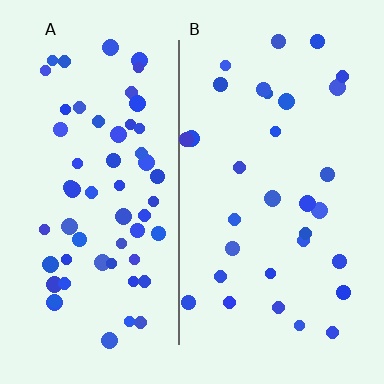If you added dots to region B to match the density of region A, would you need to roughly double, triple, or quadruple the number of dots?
Approximately double.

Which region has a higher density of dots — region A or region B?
A (the left).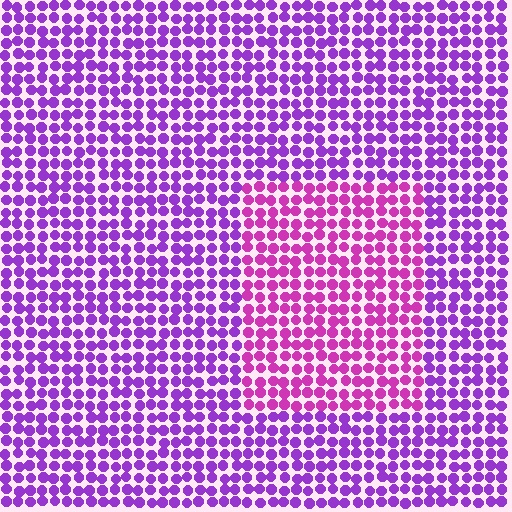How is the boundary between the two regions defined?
The boundary is defined purely by a slight shift in hue (about 32 degrees). Spacing, size, and orientation are identical on both sides.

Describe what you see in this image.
The image is filled with small purple elements in a uniform arrangement. A rectangle-shaped region is visible where the elements are tinted to a slightly different hue, forming a subtle color boundary.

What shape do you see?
I see a rectangle.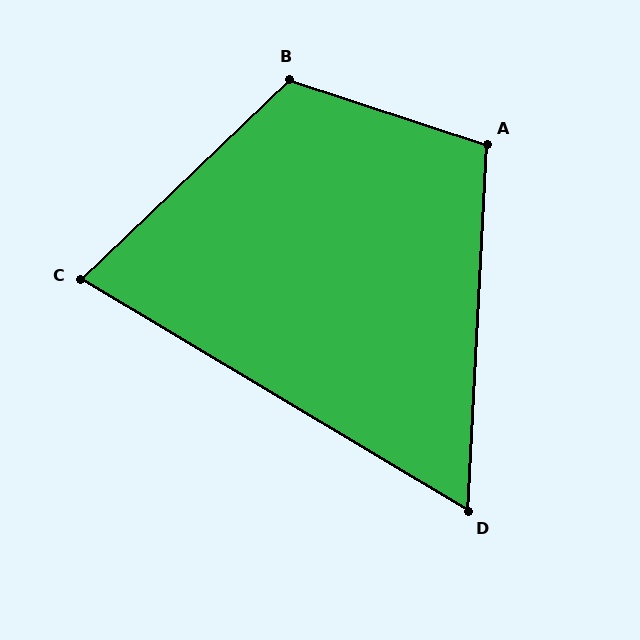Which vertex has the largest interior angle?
B, at approximately 118 degrees.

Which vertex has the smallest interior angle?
D, at approximately 62 degrees.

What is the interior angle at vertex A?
Approximately 105 degrees (obtuse).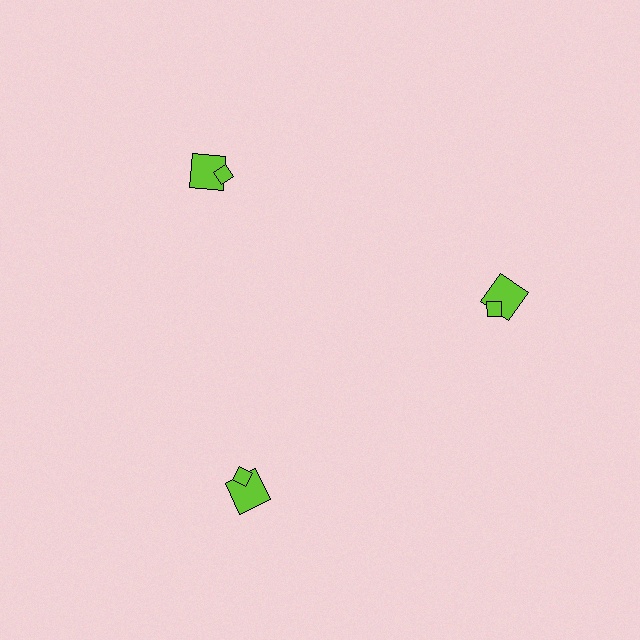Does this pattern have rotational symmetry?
Yes, this pattern has 3-fold rotational symmetry. It looks the same after rotating 120 degrees around the center.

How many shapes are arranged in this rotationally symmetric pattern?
There are 6 shapes, arranged in 3 groups of 2.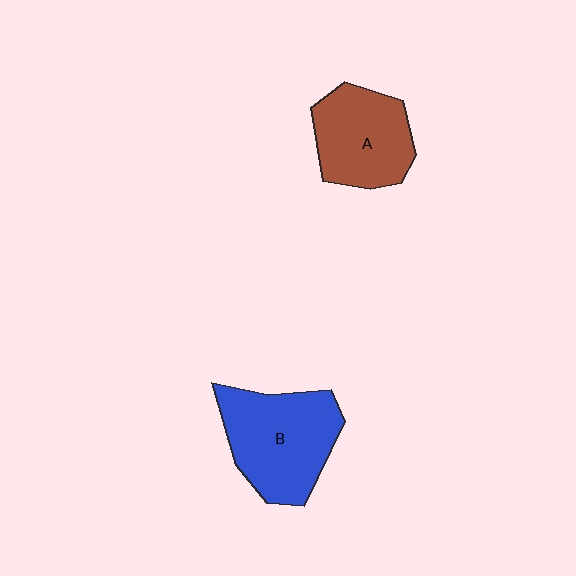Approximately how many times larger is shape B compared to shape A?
Approximately 1.2 times.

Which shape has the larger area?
Shape B (blue).